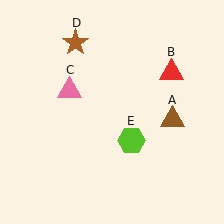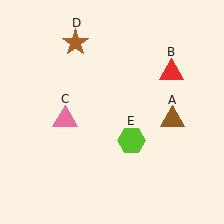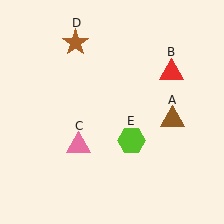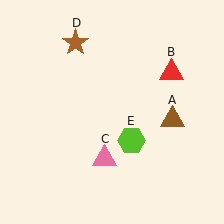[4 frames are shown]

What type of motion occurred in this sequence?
The pink triangle (object C) rotated counterclockwise around the center of the scene.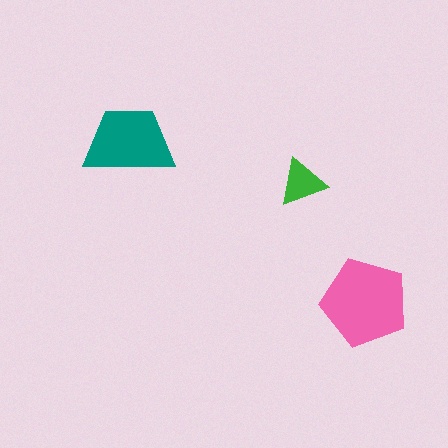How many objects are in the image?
There are 3 objects in the image.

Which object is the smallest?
The green triangle.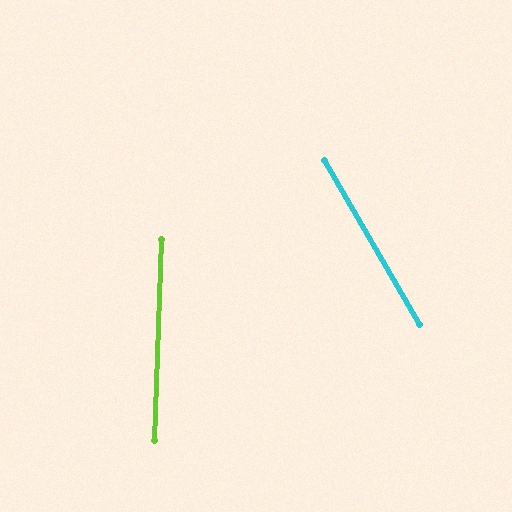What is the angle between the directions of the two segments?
Approximately 32 degrees.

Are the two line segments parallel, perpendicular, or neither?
Neither parallel nor perpendicular — they differ by about 32°.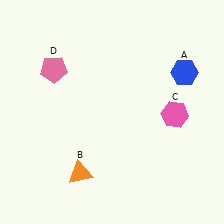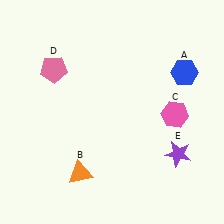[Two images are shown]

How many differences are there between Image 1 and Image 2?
There is 1 difference between the two images.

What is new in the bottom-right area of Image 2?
A purple star (E) was added in the bottom-right area of Image 2.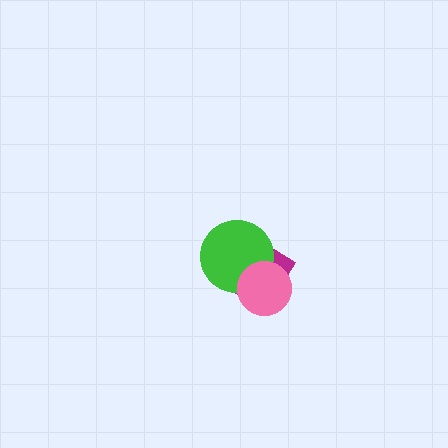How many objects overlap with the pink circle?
2 objects overlap with the pink circle.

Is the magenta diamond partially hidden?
Yes, it is partially covered by another shape.